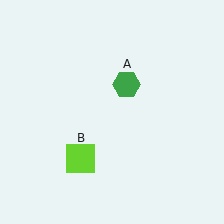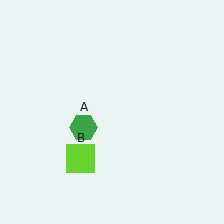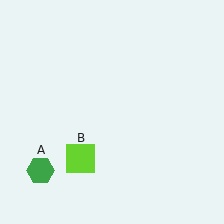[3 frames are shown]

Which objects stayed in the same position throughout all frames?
Lime square (object B) remained stationary.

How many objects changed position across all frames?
1 object changed position: green hexagon (object A).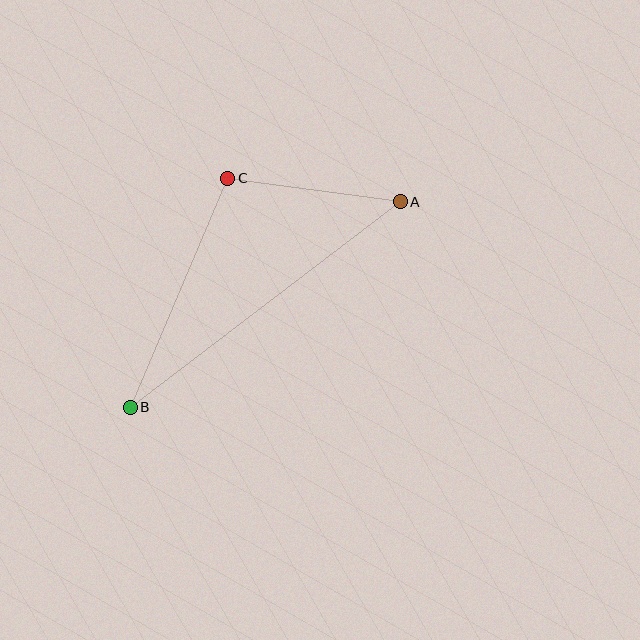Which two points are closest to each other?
Points A and C are closest to each other.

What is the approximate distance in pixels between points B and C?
The distance between B and C is approximately 249 pixels.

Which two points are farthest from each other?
Points A and B are farthest from each other.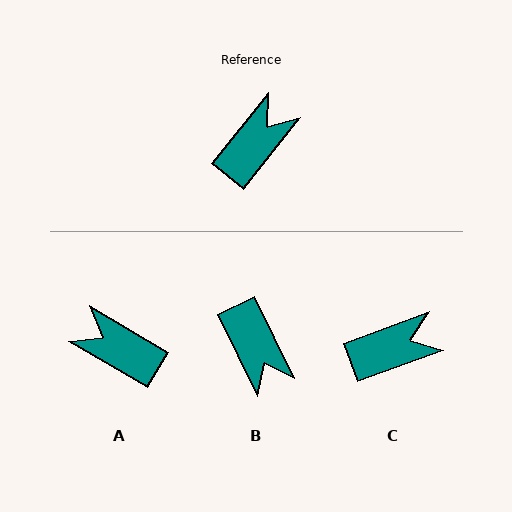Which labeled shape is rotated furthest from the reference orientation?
B, about 115 degrees away.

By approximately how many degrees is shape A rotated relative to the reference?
Approximately 98 degrees counter-clockwise.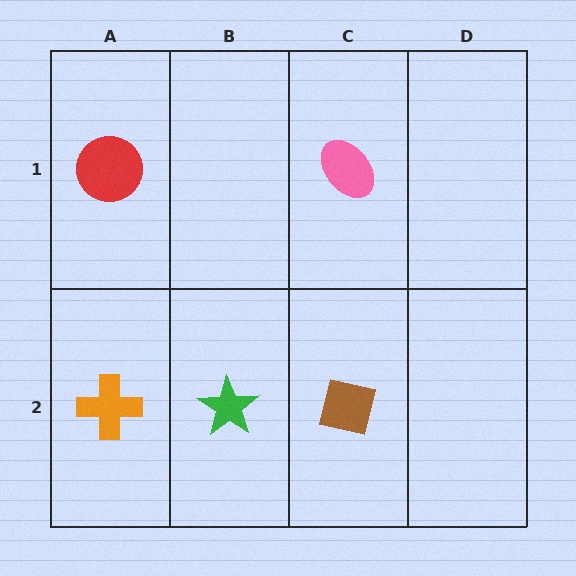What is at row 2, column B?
A green star.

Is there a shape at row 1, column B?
No, that cell is empty.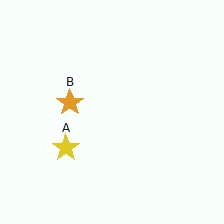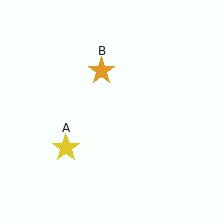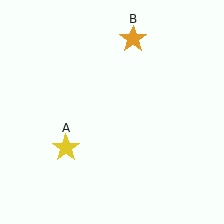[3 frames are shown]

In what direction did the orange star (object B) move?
The orange star (object B) moved up and to the right.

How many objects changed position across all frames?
1 object changed position: orange star (object B).